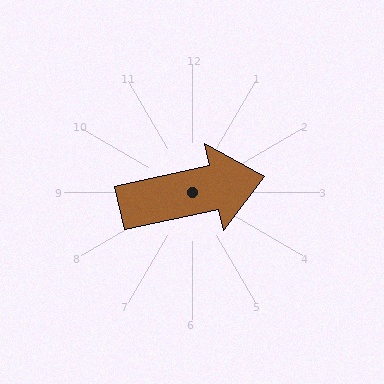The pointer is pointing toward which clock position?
Roughly 3 o'clock.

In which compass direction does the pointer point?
East.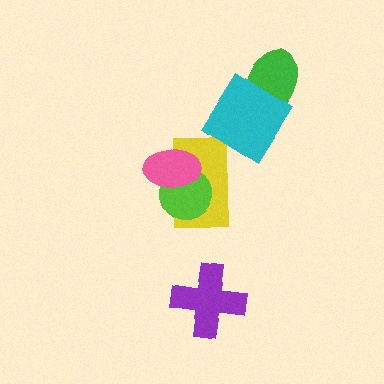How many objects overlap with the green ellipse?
1 object overlaps with the green ellipse.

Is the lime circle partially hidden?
Yes, it is partially covered by another shape.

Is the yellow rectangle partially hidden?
Yes, it is partially covered by another shape.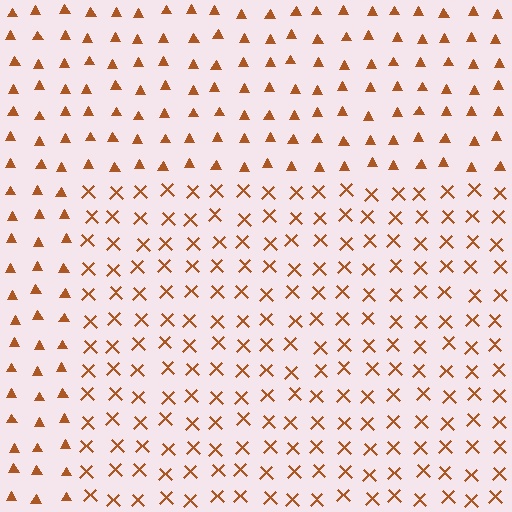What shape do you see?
I see a rectangle.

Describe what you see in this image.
The image is filled with small brown elements arranged in a uniform grid. A rectangle-shaped region contains X marks, while the surrounding area contains triangles. The boundary is defined purely by the change in element shape.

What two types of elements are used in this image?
The image uses X marks inside the rectangle region and triangles outside it.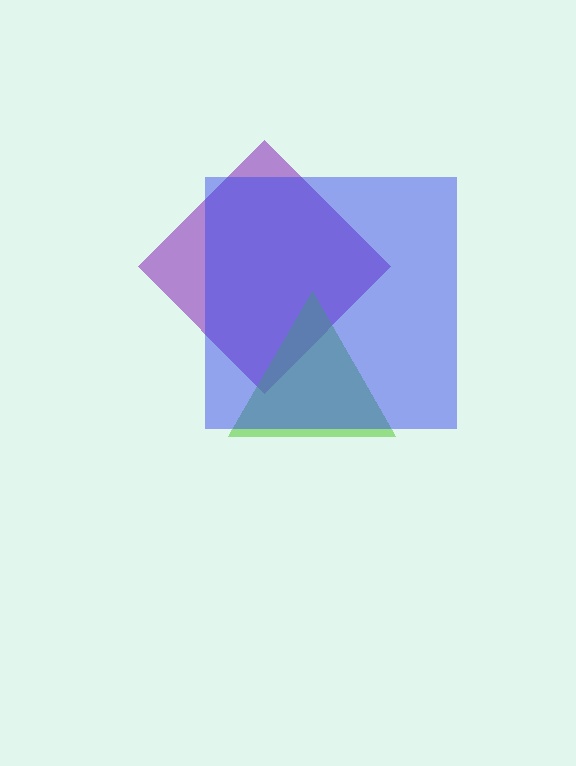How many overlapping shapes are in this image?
There are 3 overlapping shapes in the image.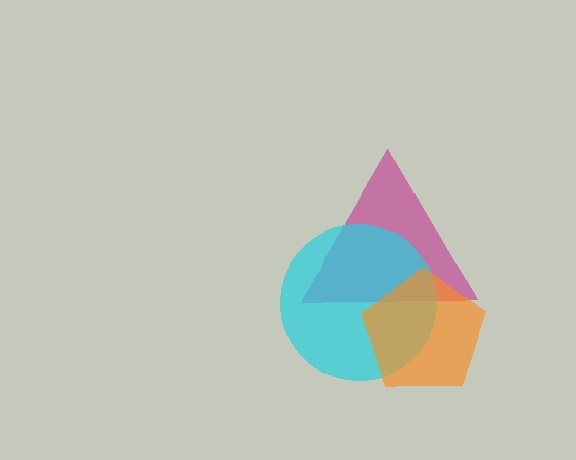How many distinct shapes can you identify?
There are 3 distinct shapes: a magenta triangle, a cyan circle, an orange pentagon.